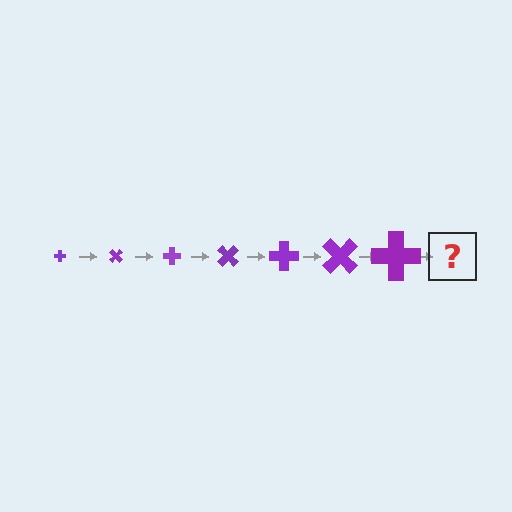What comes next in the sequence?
The next element should be a cross, larger than the previous one and rotated 315 degrees from the start.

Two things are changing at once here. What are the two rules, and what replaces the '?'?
The two rules are that the cross grows larger each step and it rotates 45 degrees each step. The '?' should be a cross, larger than the previous one and rotated 315 degrees from the start.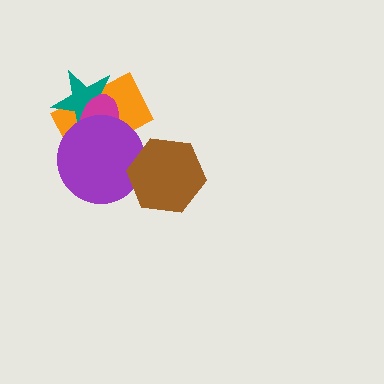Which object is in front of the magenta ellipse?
The purple circle is in front of the magenta ellipse.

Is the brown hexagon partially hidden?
No, no other shape covers it.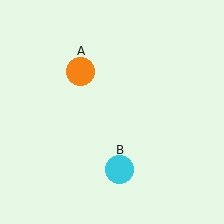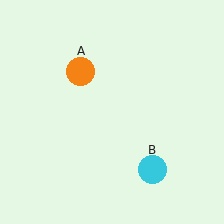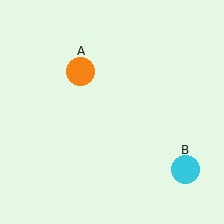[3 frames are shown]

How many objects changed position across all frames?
1 object changed position: cyan circle (object B).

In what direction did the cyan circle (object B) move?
The cyan circle (object B) moved right.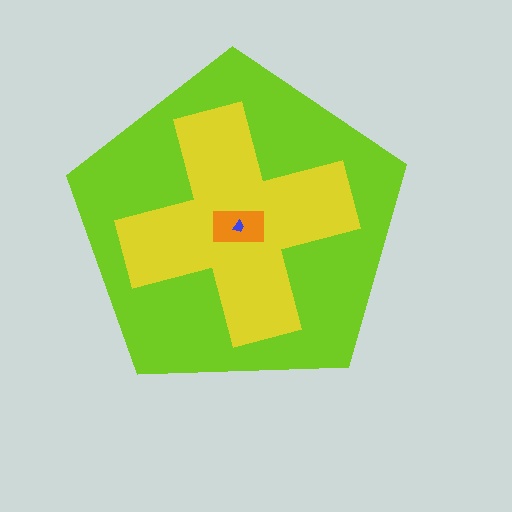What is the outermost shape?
The lime pentagon.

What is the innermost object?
The blue trapezoid.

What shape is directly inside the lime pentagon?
The yellow cross.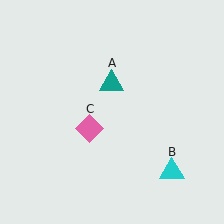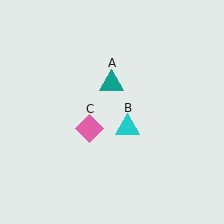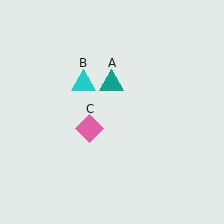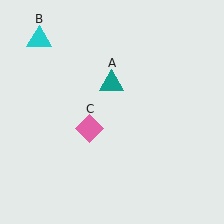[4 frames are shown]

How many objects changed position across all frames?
1 object changed position: cyan triangle (object B).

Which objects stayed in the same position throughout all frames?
Teal triangle (object A) and pink diamond (object C) remained stationary.